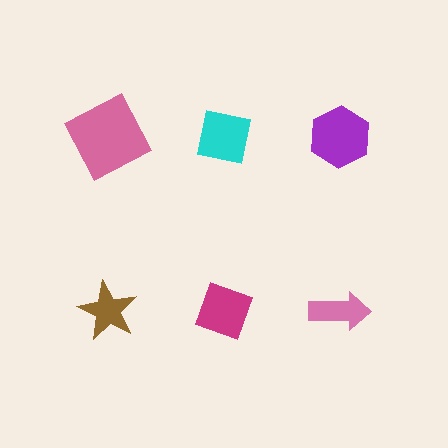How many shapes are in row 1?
3 shapes.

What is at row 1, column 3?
A purple hexagon.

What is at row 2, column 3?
A pink arrow.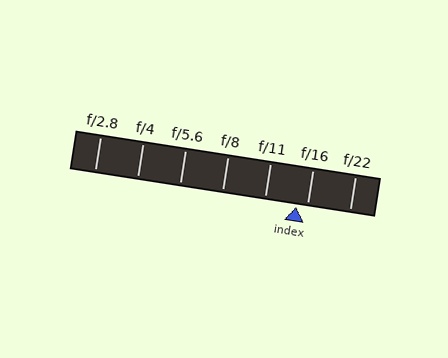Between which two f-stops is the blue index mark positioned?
The index mark is between f/11 and f/16.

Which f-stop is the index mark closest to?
The index mark is closest to f/16.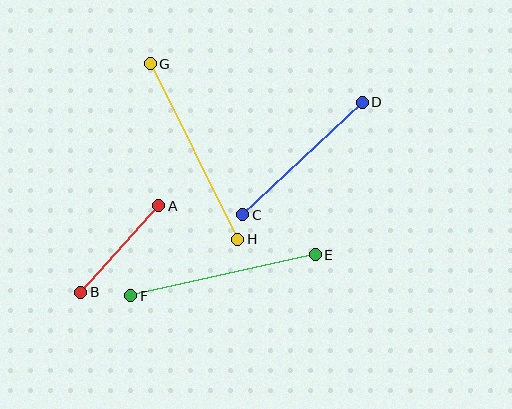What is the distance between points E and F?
The distance is approximately 189 pixels.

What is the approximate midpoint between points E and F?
The midpoint is at approximately (223, 275) pixels.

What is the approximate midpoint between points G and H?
The midpoint is at approximately (194, 151) pixels.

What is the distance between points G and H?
The distance is approximately 196 pixels.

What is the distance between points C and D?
The distance is approximately 164 pixels.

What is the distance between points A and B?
The distance is approximately 117 pixels.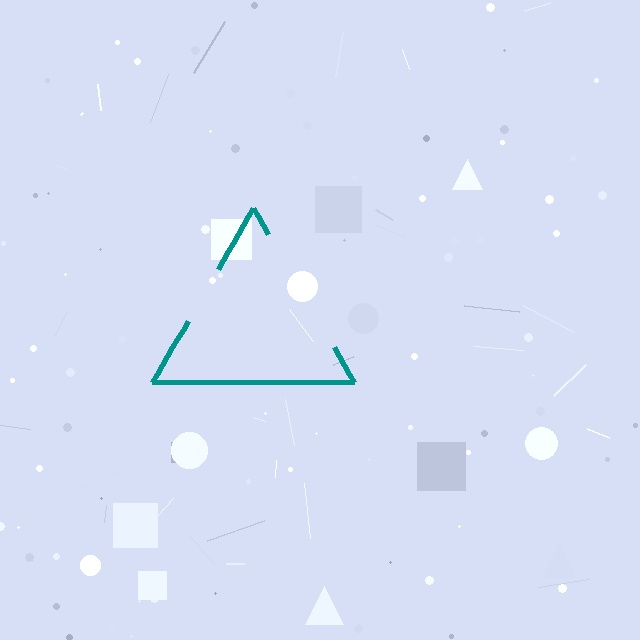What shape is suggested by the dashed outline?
The dashed outline suggests a triangle.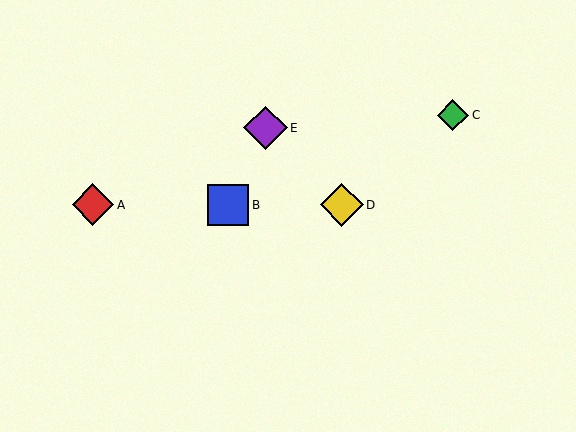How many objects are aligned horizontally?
3 objects (A, B, D) are aligned horizontally.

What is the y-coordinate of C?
Object C is at y≈115.